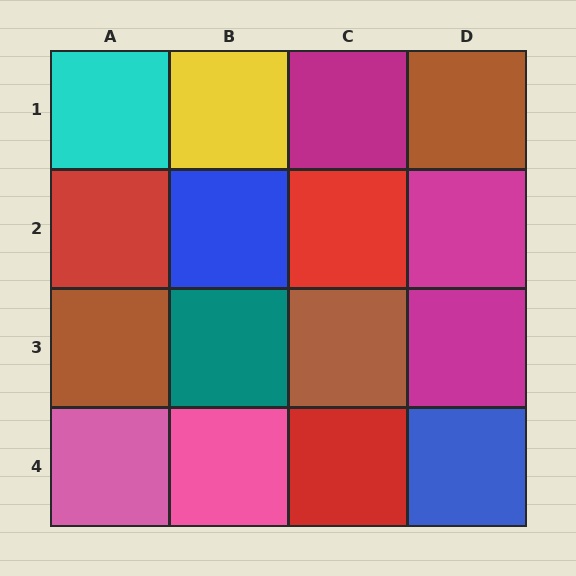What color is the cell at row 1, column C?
Magenta.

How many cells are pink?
2 cells are pink.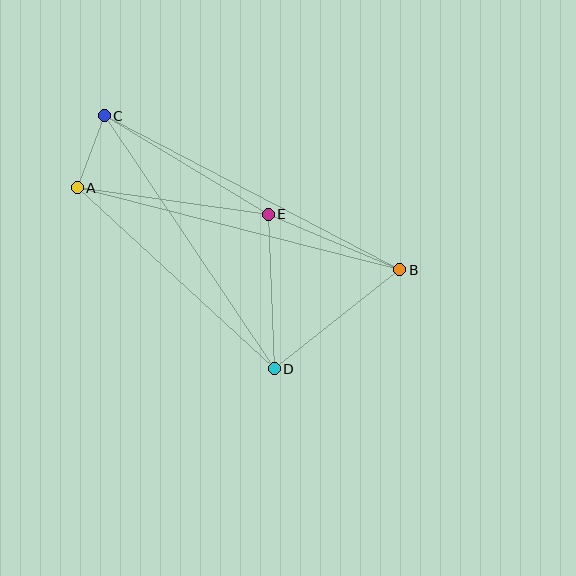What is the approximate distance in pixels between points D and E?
The distance between D and E is approximately 154 pixels.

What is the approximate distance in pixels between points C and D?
The distance between C and D is approximately 305 pixels.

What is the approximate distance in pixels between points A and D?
The distance between A and D is approximately 267 pixels.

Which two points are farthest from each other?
Points B and C are farthest from each other.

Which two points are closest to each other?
Points A and C are closest to each other.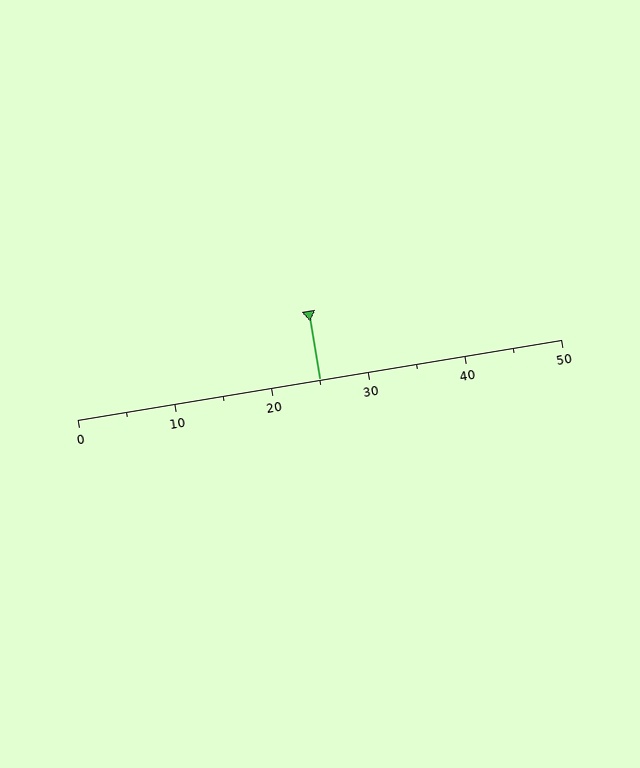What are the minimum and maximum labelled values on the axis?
The axis runs from 0 to 50.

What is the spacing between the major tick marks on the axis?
The major ticks are spaced 10 apart.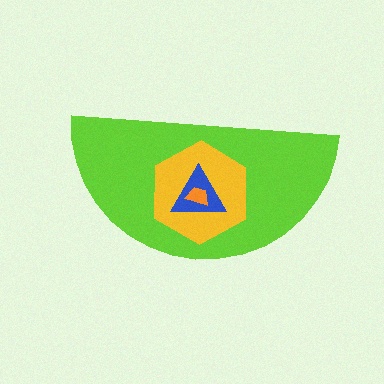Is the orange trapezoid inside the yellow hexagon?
Yes.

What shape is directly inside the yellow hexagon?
The blue triangle.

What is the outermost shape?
The lime semicircle.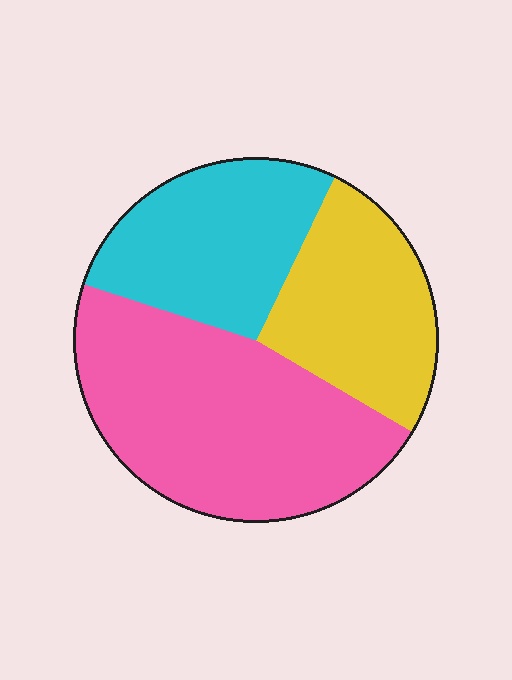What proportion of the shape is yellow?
Yellow covers 26% of the shape.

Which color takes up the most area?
Pink, at roughly 45%.